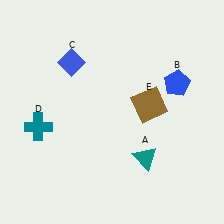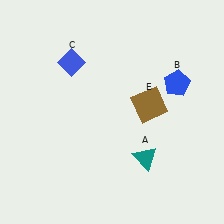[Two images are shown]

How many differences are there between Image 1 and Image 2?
There is 1 difference between the two images.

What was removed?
The teal cross (D) was removed in Image 2.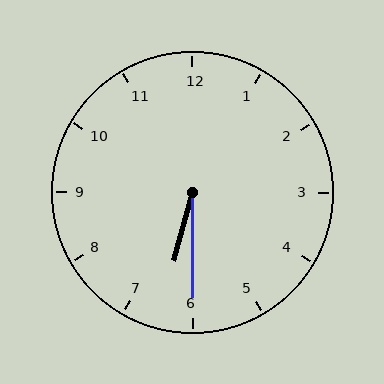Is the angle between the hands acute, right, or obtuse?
It is acute.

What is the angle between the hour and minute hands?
Approximately 15 degrees.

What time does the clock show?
6:30.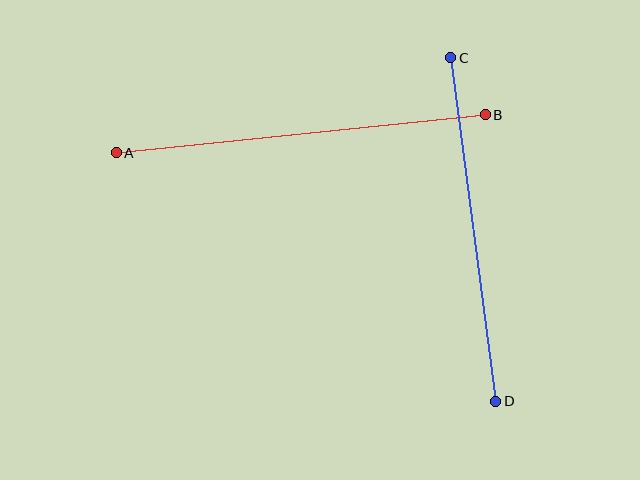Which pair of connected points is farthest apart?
Points A and B are farthest apart.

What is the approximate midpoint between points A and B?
The midpoint is at approximately (301, 134) pixels.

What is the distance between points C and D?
The distance is approximately 346 pixels.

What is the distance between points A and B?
The distance is approximately 371 pixels.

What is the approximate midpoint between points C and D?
The midpoint is at approximately (473, 229) pixels.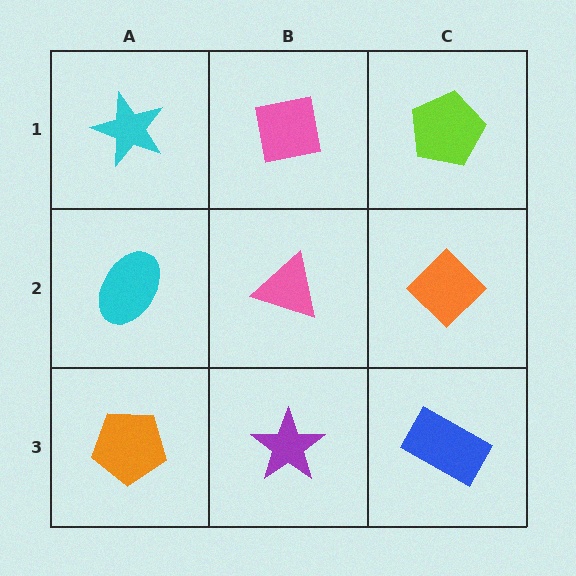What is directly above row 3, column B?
A pink triangle.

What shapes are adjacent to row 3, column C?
An orange diamond (row 2, column C), a purple star (row 3, column B).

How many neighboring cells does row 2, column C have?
3.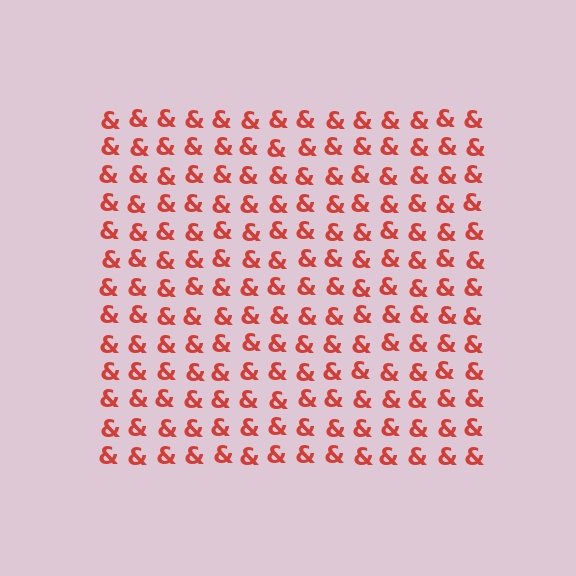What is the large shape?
The large shape is a square.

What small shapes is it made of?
It is made of small ampersands.